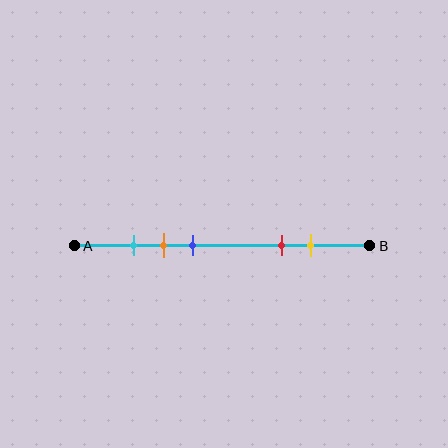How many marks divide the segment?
There are 5 marks dividing the segment.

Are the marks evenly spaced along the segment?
No, the marks are not evenly spaced.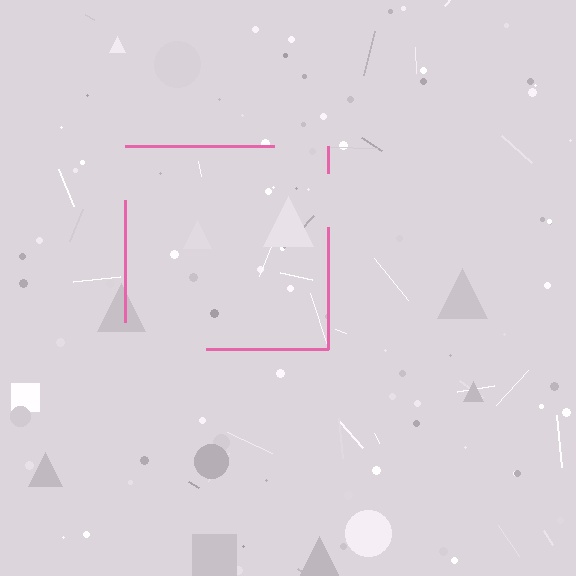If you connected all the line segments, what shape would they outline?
They would outline a square.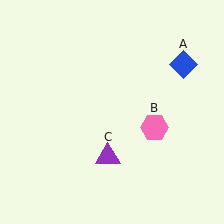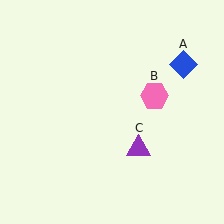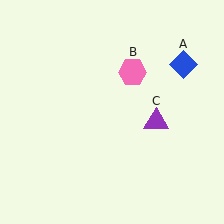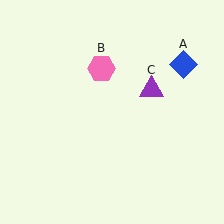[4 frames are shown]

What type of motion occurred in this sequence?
The pink hexagon (object B), purple triangle (object C) rotated counterclockwise around the center of the scene.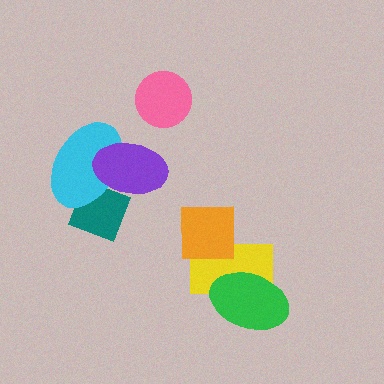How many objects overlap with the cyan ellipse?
2 objects overlap with the cyan ellipse.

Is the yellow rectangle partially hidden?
Yes, it is partially covered by another shape.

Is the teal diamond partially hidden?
Yes, it is partially covered by another shape.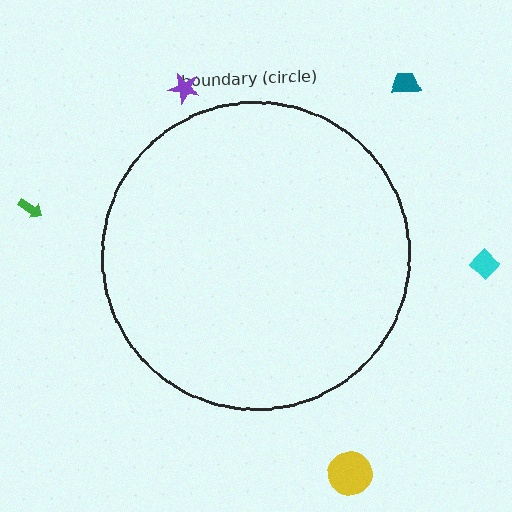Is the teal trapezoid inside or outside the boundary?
Outside.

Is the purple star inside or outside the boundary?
Outside.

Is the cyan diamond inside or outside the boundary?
Outside.